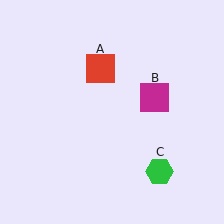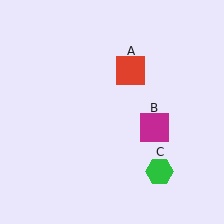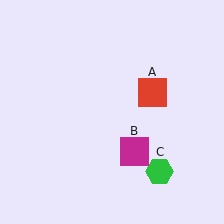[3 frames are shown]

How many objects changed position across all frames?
2 objects changed position: red square (object A), magenta square (object B).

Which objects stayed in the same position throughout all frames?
Green hexagon (object C) remained stationary.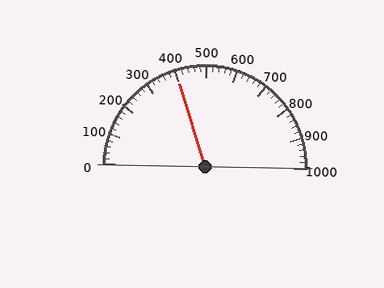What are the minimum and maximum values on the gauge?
The gauge ranges from 0 to 1000.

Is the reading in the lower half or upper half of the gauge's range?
The reading is in the lower half of the range (0 to 1000).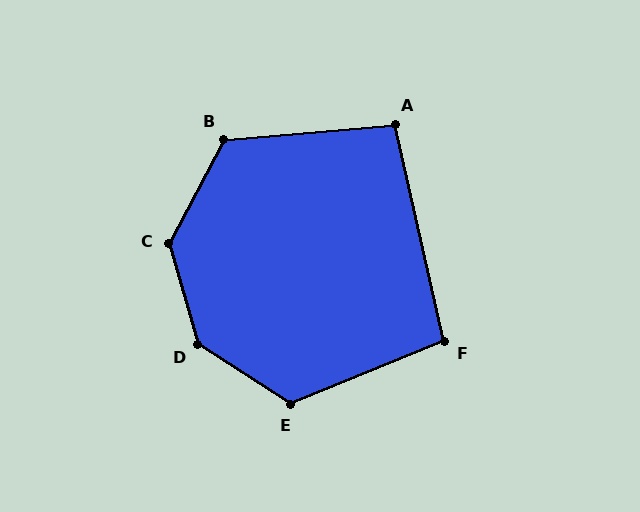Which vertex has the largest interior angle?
D, at approximately 138 degrees.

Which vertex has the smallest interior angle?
A, at approximately 98 degrees.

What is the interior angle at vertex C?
Approximately 137 degrees (obtuse).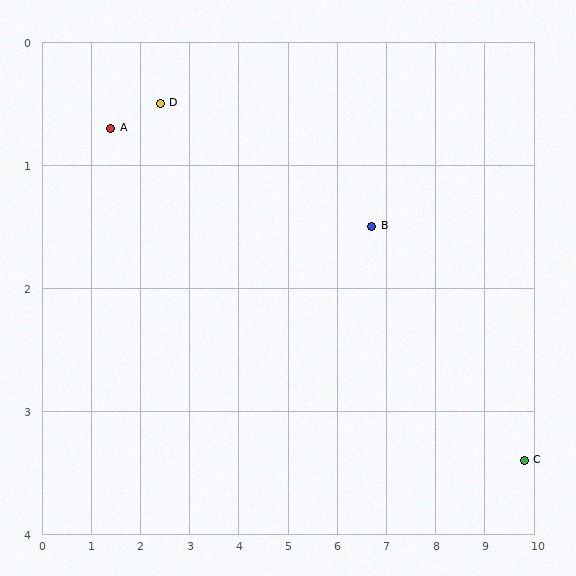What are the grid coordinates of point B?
Point B is at approximately (6.7, 1.5).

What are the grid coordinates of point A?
Point A is at approximately (1.4, 0.7).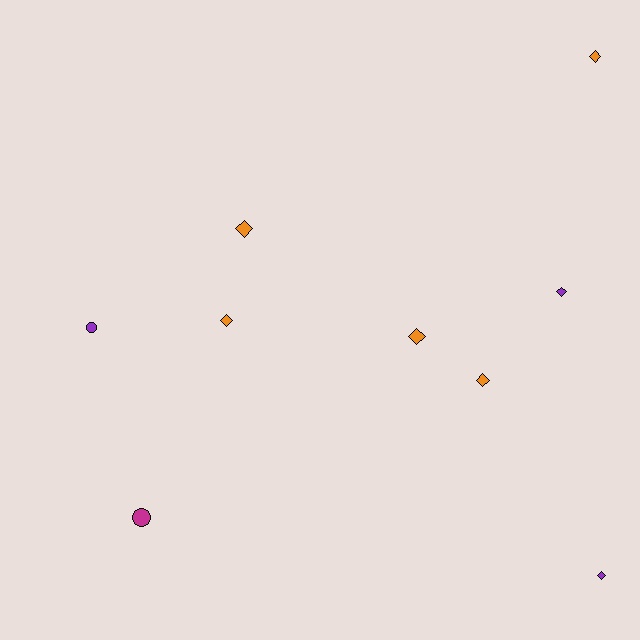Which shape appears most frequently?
Diamond, with 7 objects.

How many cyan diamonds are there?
There are no cyan diamonds.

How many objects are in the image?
There are 9 objects.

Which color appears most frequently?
Orange, with 5 objects.